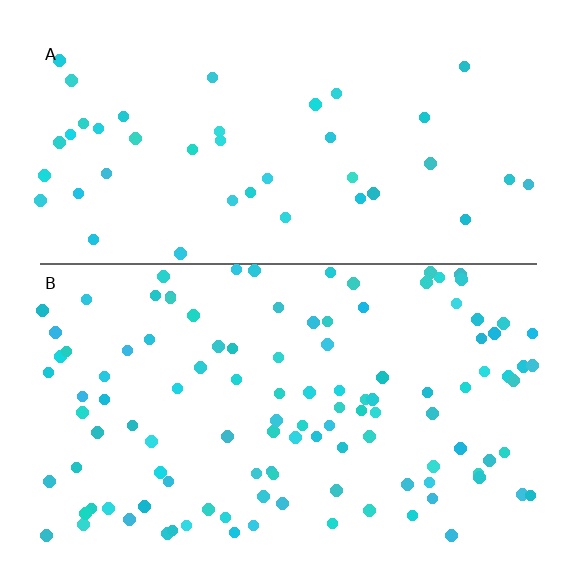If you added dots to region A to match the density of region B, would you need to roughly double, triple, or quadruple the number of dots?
Approximately triple.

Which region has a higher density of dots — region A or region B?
B (the bottom).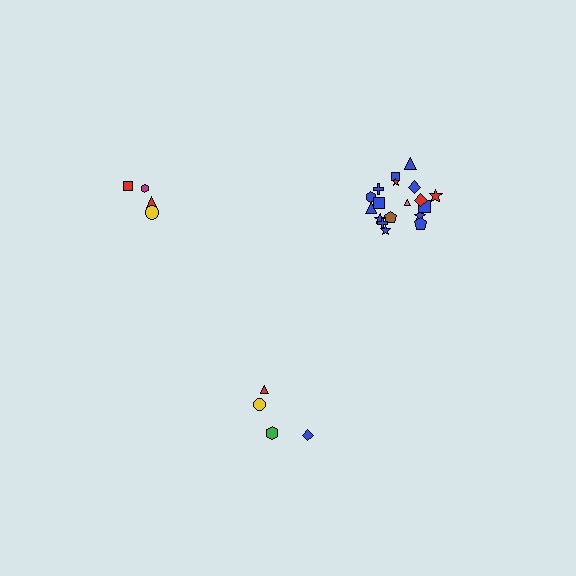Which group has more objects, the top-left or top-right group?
The top-right group.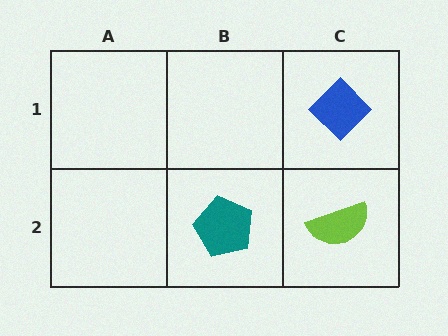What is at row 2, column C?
A lime semicircle.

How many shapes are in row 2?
2 shapes.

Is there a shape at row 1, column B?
No, that cell is empty.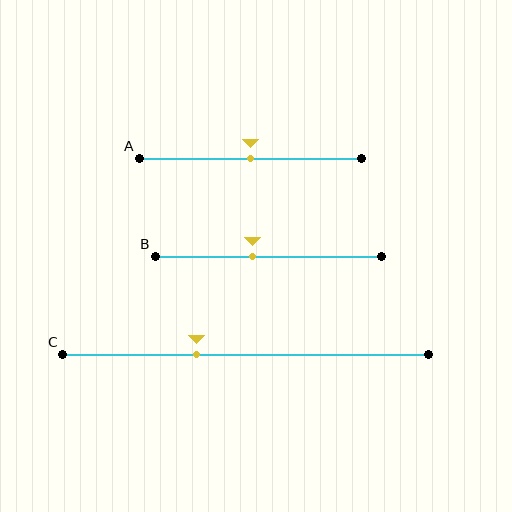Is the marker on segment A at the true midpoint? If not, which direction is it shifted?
Yes, the marker on segment A is at the true midpoint.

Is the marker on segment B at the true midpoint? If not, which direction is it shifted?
No, the marker on segment B is shifted to the left by about 7% of the segment length.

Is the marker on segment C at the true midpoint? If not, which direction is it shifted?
No, the marker on segment C is shifted to the left by about 13% of the segment length.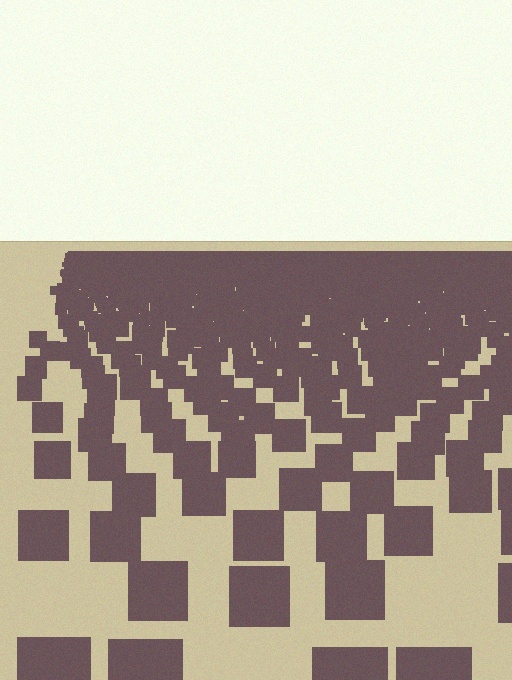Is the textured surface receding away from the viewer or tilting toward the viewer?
The surface is receding away from the viewer. Texture elements get smaller and denser toward the top.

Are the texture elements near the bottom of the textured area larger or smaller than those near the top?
Larger. Near the bottom, elements are closer to the viewer and appear at a bigger on-screen size.